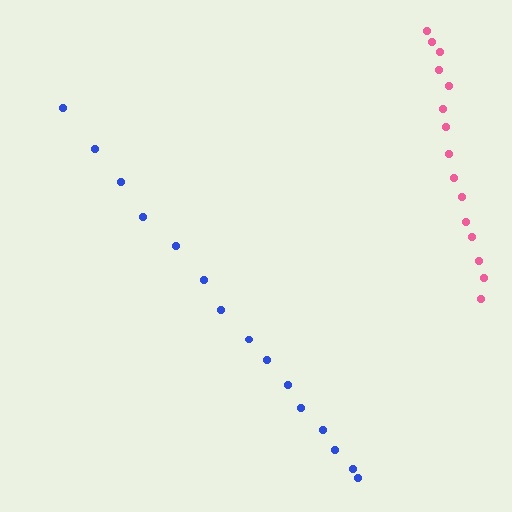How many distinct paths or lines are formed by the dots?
There are 2 distinct paths.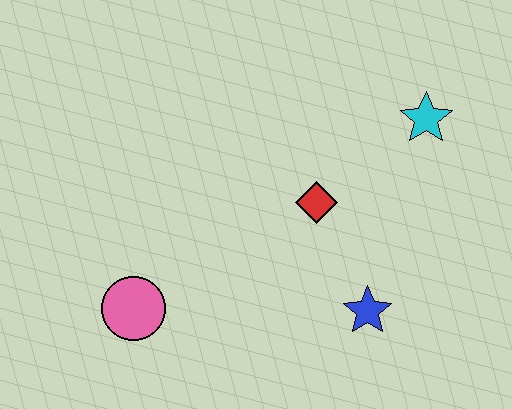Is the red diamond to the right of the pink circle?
Yes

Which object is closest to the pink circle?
The red diamond is closest to the pink circle.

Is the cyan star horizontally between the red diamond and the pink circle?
No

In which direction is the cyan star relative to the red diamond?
The cyan star is to the right of the red diamond.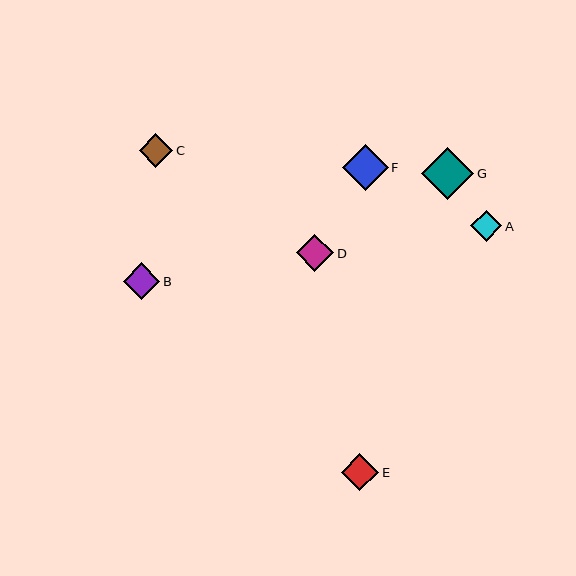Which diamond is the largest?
Diamond G is the largest with a size of approximately 52 pixels.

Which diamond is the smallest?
Diamond A is the smallest with a size of approximately 31 pixels.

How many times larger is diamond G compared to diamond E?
Diamond G is approximately 1.4 times the size of diamond E.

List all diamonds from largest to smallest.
From largest to smallest: G, F, D, E, B, C, A.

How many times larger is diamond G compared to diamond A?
Diamond G is approximately 1.7 times the size of diamond A.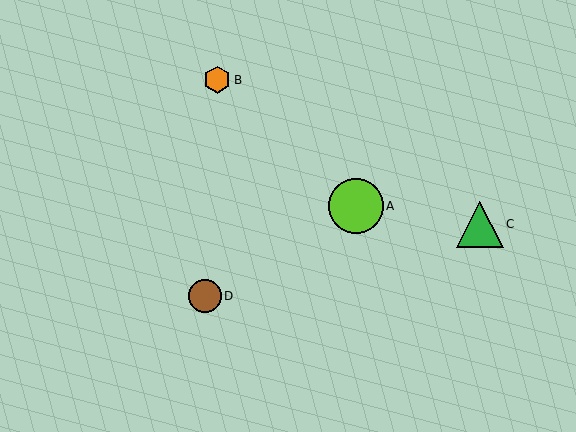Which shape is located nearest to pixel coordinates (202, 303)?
The brown circle (labeled D) at (205, 296) is nearest to that location.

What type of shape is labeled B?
Shape B is an orange hexagon.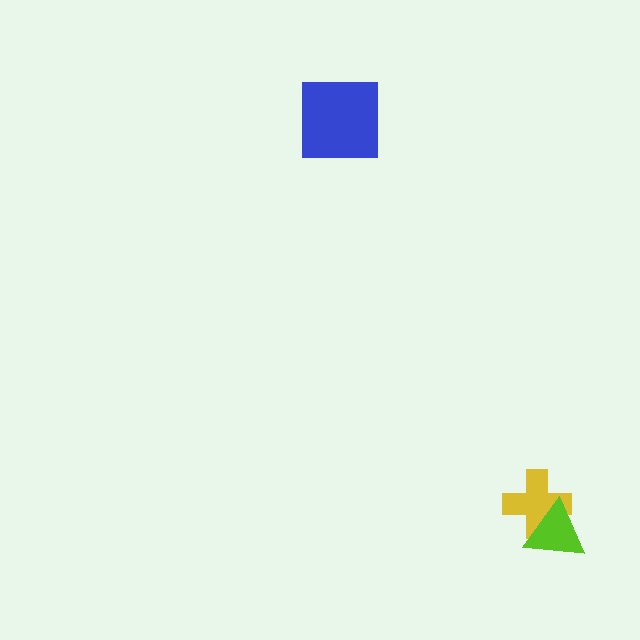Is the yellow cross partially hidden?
Yes, it is partially covered by another shape.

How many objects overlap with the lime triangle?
1 object overlaps with the lime triangle.